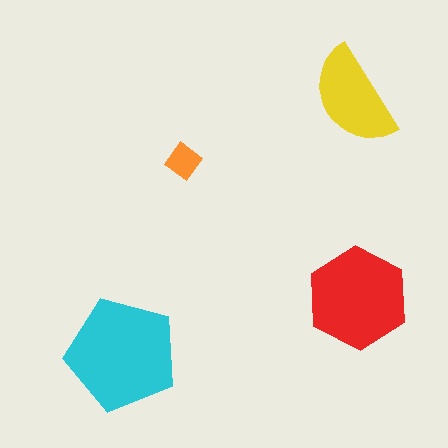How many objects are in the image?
There are 4 objects in the image.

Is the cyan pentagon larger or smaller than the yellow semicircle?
Larger.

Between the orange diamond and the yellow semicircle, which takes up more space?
The yellow semicircle.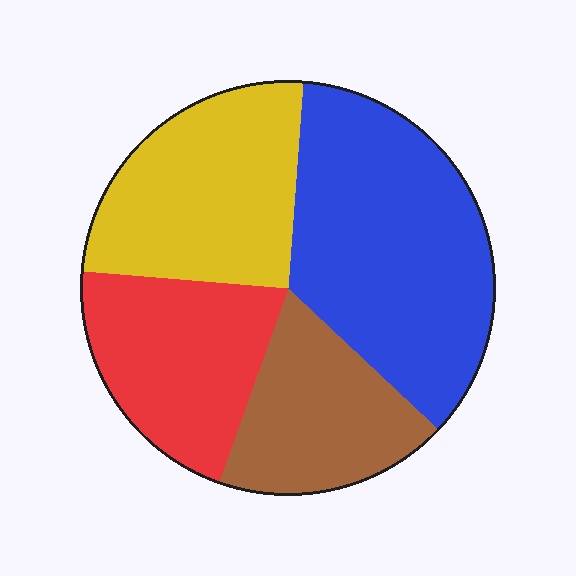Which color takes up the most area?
Blue, at roughly 35%.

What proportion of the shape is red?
Red covers roughly 20% of the shape.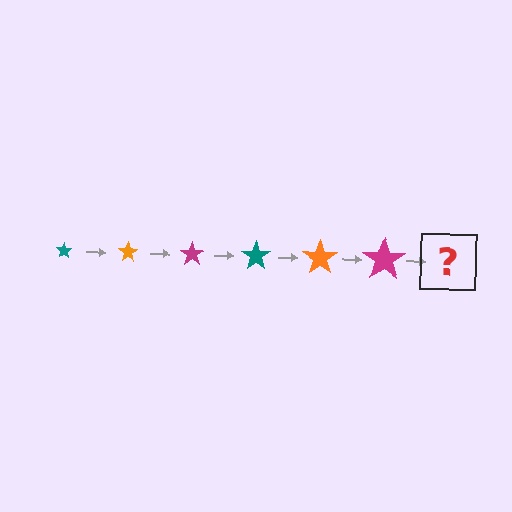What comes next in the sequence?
The next element should be a teal star, larger than the previous one.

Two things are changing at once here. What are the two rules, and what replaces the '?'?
The two rules are that the star grows larger each step and the color cycles through teal, orange, and magenta. The '?' should be a teal star, larger than the previous one.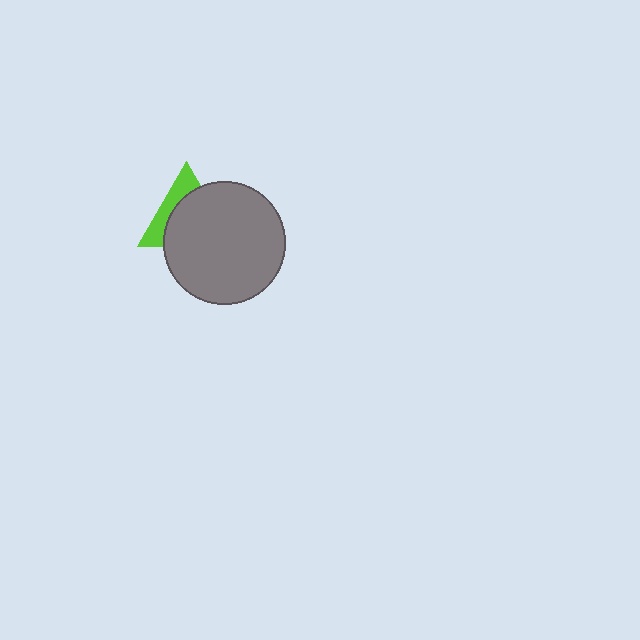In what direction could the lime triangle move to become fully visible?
The lime triangle could move toward the upper-left. That would shift it out from behind the gray circle entirely.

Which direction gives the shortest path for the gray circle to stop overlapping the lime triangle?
Moving toward the lower-right gives the shortest separation.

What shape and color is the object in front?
The object in front is a gray circle.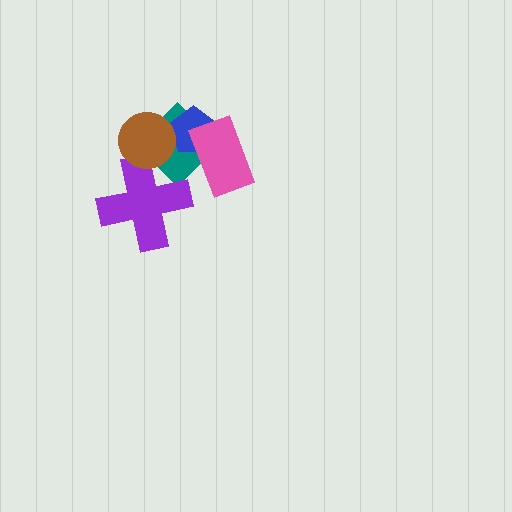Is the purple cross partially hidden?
Yes, it is partially covered by another shape.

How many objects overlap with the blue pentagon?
3 objects overlap with the blue pentagon.